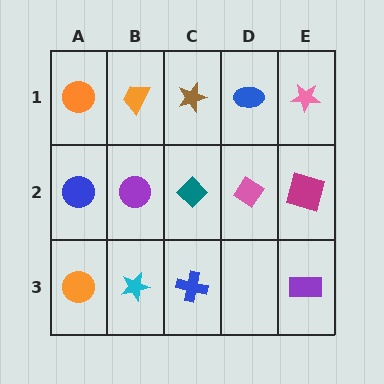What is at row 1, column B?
An orange trapezoid.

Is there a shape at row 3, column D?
No, that cell is empty.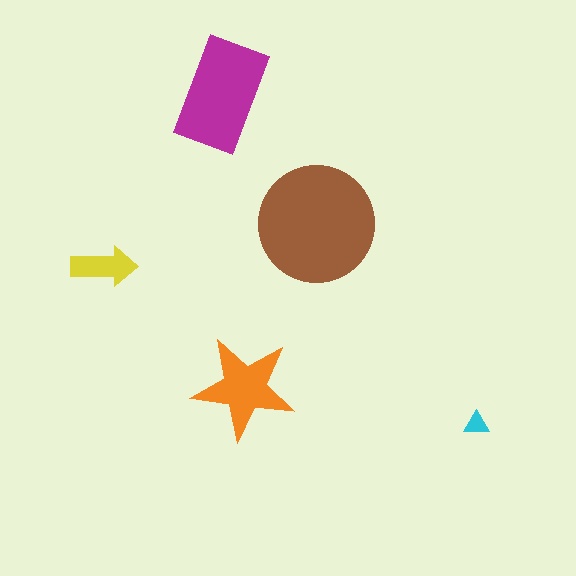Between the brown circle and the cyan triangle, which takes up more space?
The brown circle.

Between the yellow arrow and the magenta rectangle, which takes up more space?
The magenta rectangle.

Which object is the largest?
The brown circle.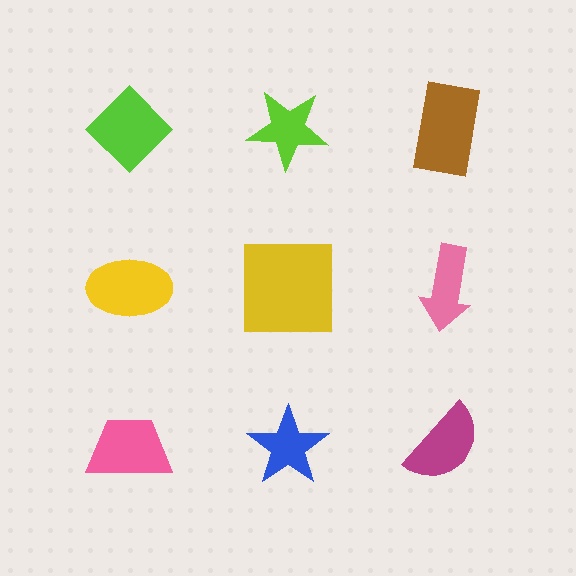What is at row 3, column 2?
A blue star.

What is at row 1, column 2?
A lime star.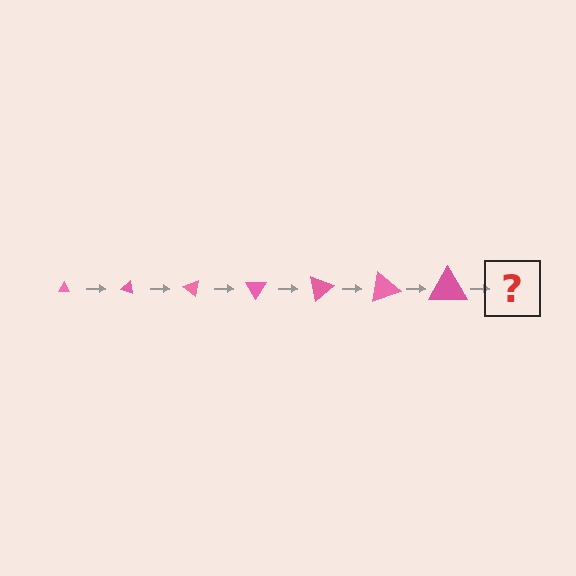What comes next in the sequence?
The next element should be a triangle, larger than the previous one and rotated 140 degrees from the start.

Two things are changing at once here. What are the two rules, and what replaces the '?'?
The two rules are that the triangle grows larger each step and it rotates 20 degrees each step. The '?' should be a triangle, larger than the previous one and rotated 140 degrees from the start.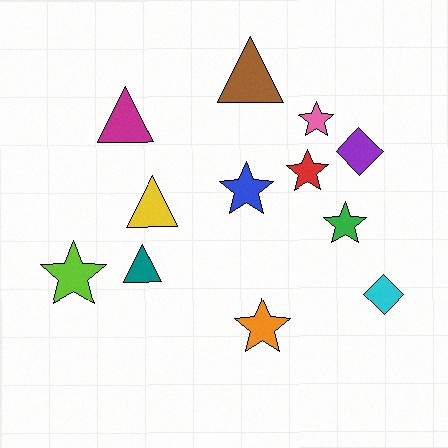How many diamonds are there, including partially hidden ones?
There are 2 diamonds.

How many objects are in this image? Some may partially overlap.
There are 12 objects.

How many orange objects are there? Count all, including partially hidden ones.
There is 1 orange object.